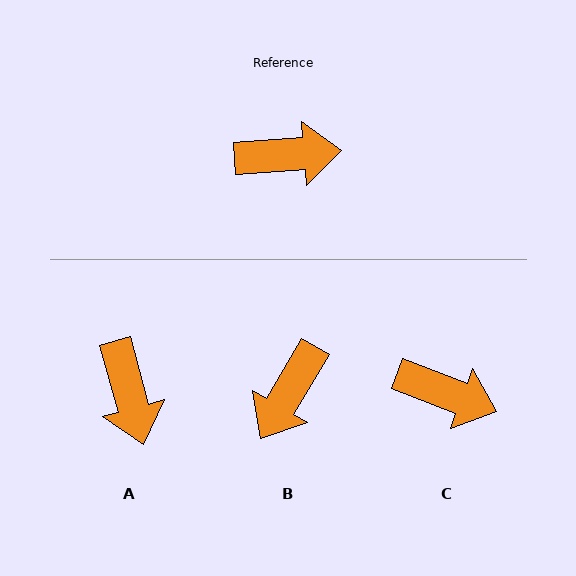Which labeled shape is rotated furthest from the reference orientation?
B, about 125 degrees away.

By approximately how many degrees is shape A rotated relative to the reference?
Approximately 79 degrees clockwise.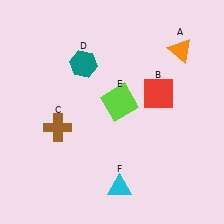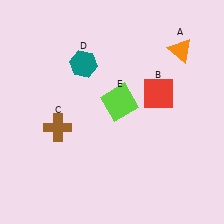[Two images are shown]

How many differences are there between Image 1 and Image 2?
There is 1 difference between the two images.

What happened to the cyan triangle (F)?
The cyan triangle (F) was removed in Image 2. It was in the bottom-right area of Image 1.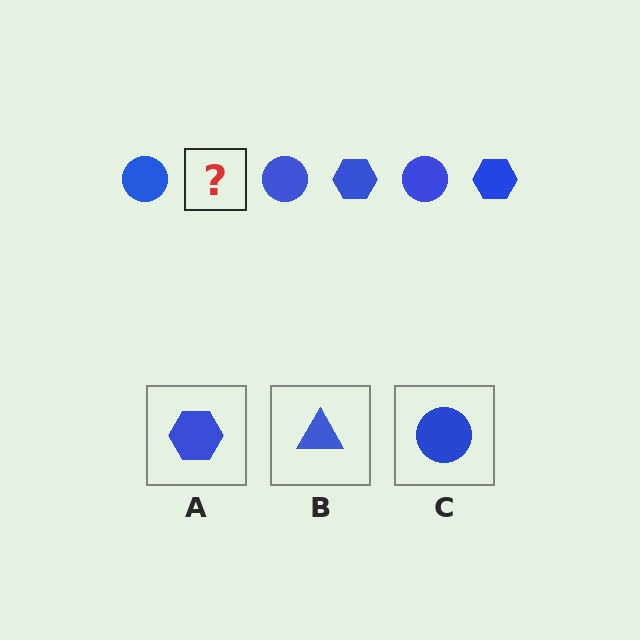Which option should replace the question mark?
Option A.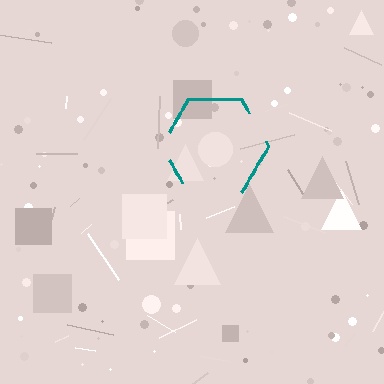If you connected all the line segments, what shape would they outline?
They would outline a hexagon.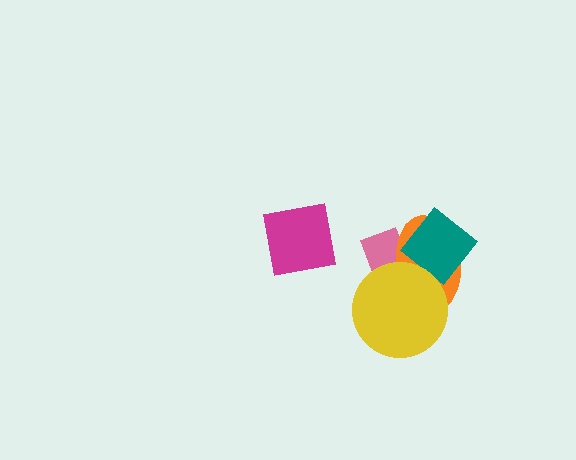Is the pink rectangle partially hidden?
Yes, it is partially covered by another shape.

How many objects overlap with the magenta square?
0 objects overlap with the magenta square.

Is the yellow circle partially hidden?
No, no other shape covers it.